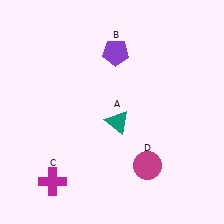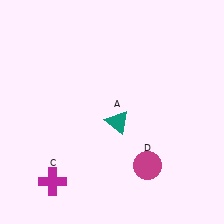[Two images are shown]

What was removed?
The purple pentagon (B) was removed in Image 2.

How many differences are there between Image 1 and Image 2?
There is 1 difference between the two images.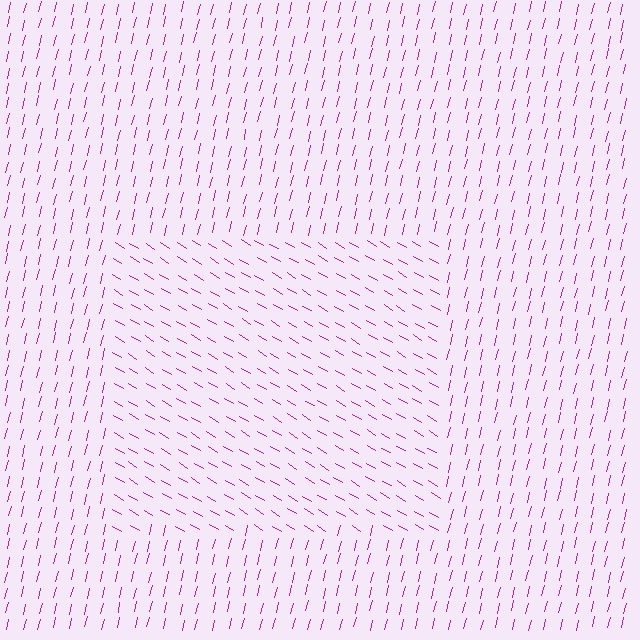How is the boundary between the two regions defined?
The boundary is defined purely by a change in line orientation (approximately 73 degrees difference). All lines are the same color and thickness.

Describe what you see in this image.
The image is filled with small magenta line segments. A rectangle region in the image has lines oriented differently from the surrounding lines, creating a visible texture boundary.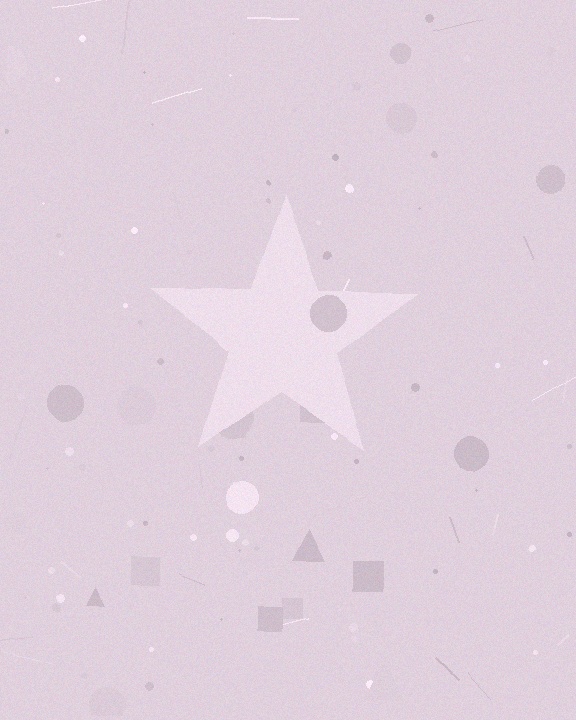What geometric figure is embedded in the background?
A star is embedded in the background.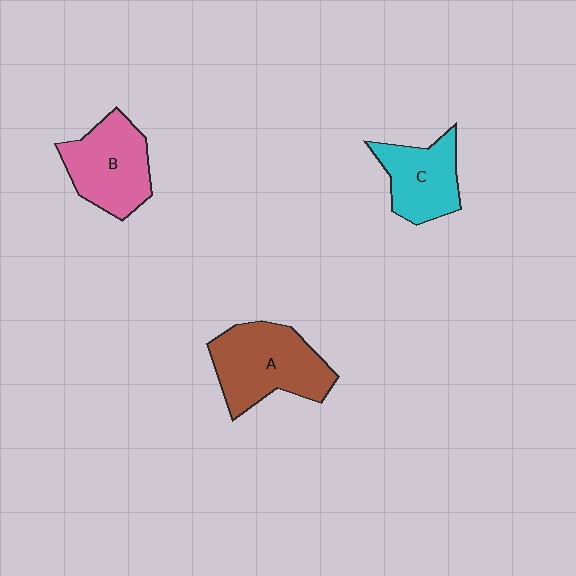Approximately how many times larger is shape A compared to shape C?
Approximately 1.4 times.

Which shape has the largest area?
Shape A (brown).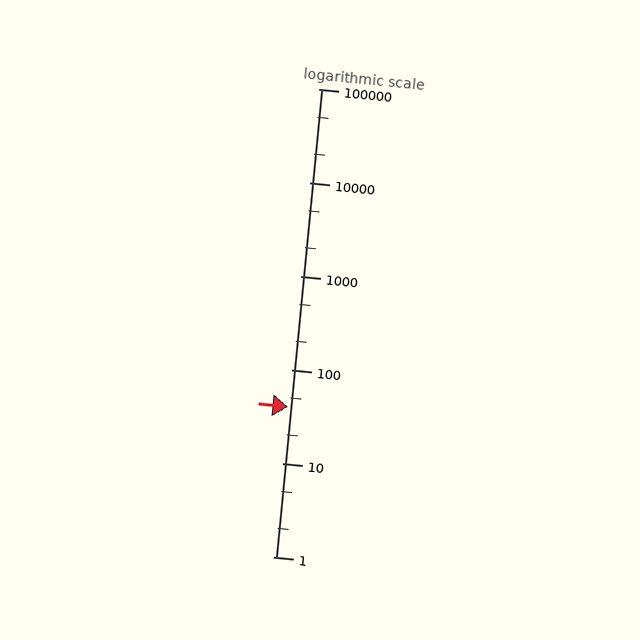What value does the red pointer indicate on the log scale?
The pointer indicates approximately 40.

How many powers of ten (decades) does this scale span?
The scale spans 5 decades, from 1 to 100000.